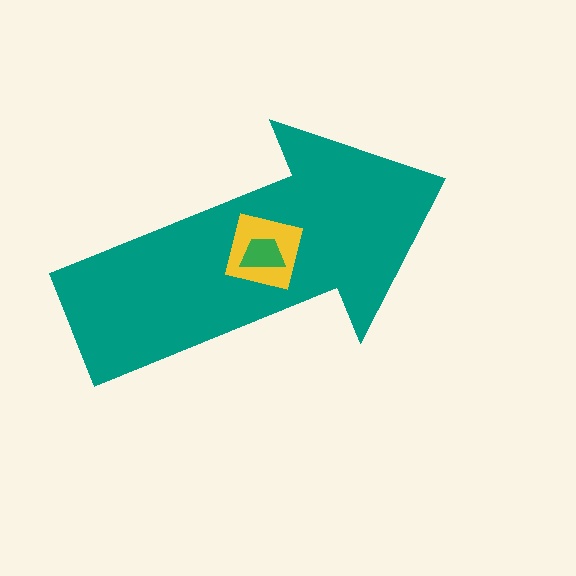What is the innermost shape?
The green trapezoid.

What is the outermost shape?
The teal arrow.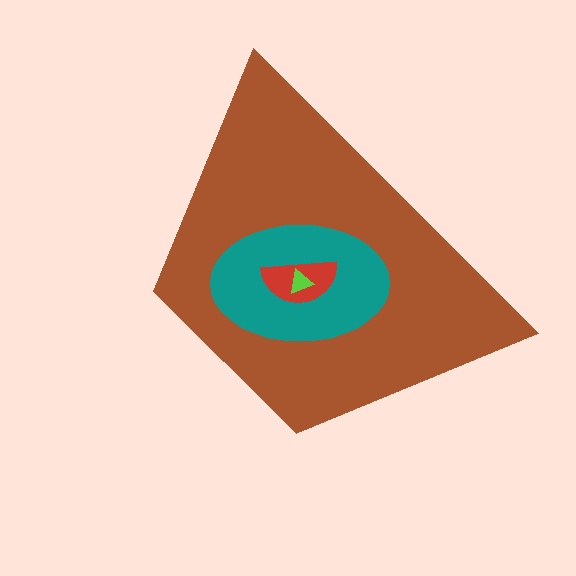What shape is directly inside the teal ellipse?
The red semicircle.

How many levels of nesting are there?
4.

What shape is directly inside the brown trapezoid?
The teal ellipse.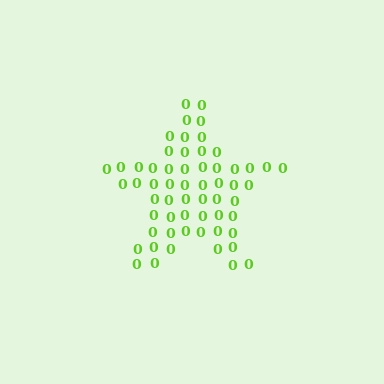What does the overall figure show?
The overall figure shows a star.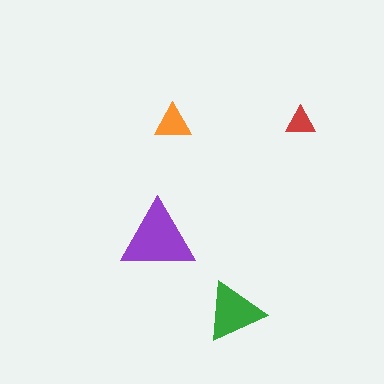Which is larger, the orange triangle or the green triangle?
The green one.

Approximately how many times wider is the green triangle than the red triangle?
About 2 times wider.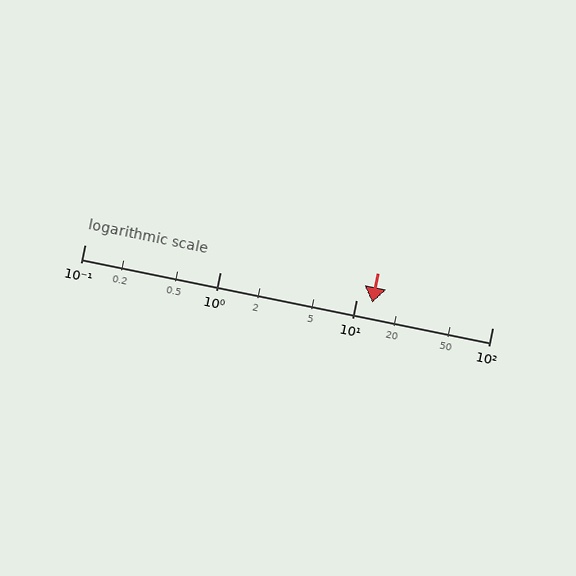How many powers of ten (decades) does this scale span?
The scale spans 3 decades, from 0.1 to 100.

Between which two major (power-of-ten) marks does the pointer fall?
The pointer is between 10 and 100.